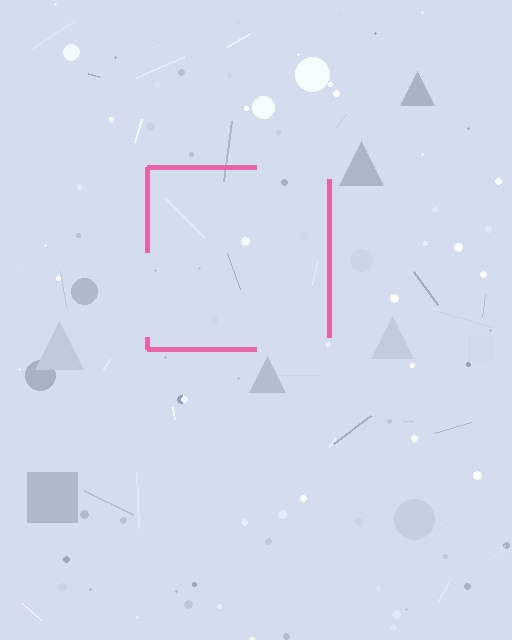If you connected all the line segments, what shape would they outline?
They would outline a square.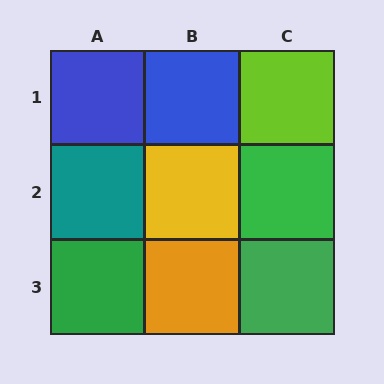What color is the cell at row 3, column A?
Green.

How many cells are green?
3 cells are green.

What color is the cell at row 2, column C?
Green.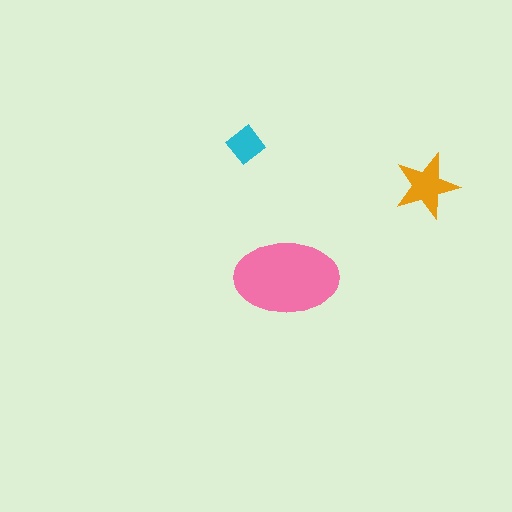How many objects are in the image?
There are 3 objects in the image.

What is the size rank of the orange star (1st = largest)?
2nd.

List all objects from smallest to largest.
The cyan diamond, the orange star, the pink ellipse.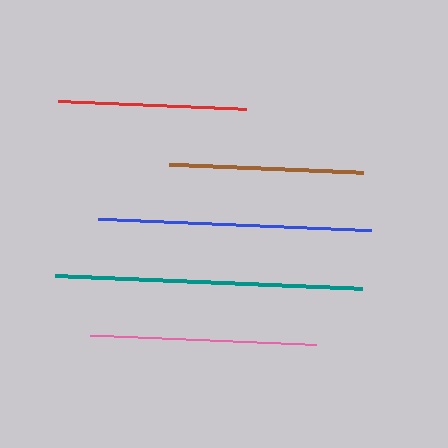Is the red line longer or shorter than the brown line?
The brown line is longer than the red line.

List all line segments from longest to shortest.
From longest to shortest: teal, blue, pink, brown, red.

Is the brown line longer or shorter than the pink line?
The pink line is longer than the brown line.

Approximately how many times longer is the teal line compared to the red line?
The teal line is approximately 1.6 times the length of the red line.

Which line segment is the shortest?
The red line is the shortest at approximately 188 pixels.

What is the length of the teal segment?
The teal segment is approximately 308 pixels long.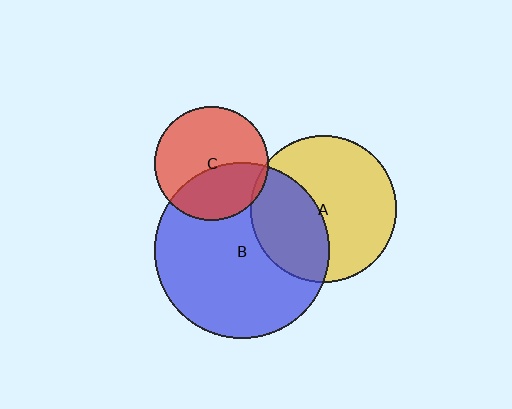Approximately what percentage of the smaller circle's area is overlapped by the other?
Approximately 40%.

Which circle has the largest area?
Circle B (blue).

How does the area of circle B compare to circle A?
Approximately 1.4 times.